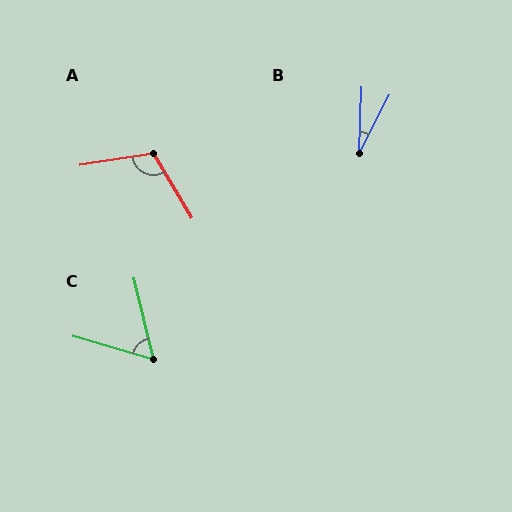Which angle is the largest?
A, at approximately 112 degrees.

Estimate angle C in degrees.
Approximately 60 degrees.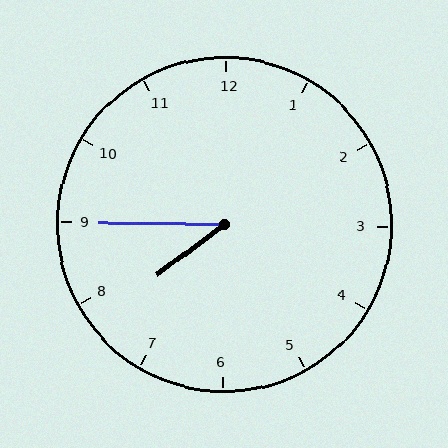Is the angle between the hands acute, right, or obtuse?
It is acute.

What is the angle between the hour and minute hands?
Approximately 38 degrees.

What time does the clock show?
7:45.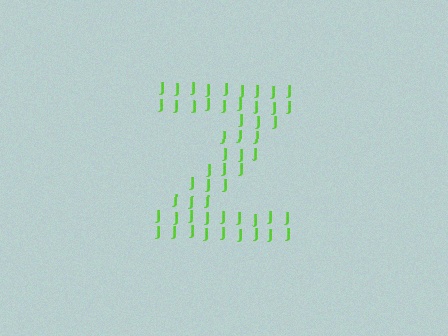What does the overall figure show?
The overall figure shows the letter Z.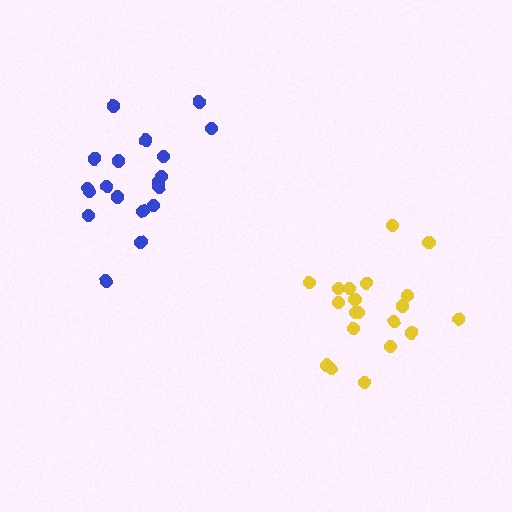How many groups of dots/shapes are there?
There are 2 groups.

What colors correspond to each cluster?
The clusters are colored: yellow, blue.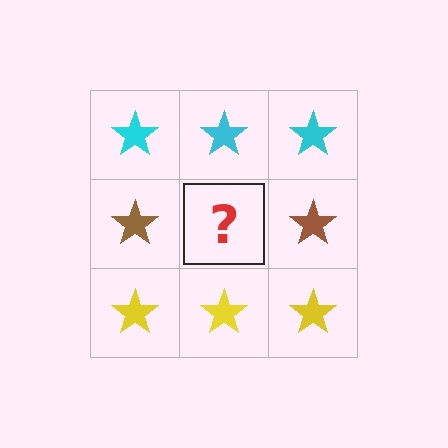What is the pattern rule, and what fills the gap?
The rule is that each row has a consistent color. The gap should be filled with a brown star.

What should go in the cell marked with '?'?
The missing cell should contain a brown star.